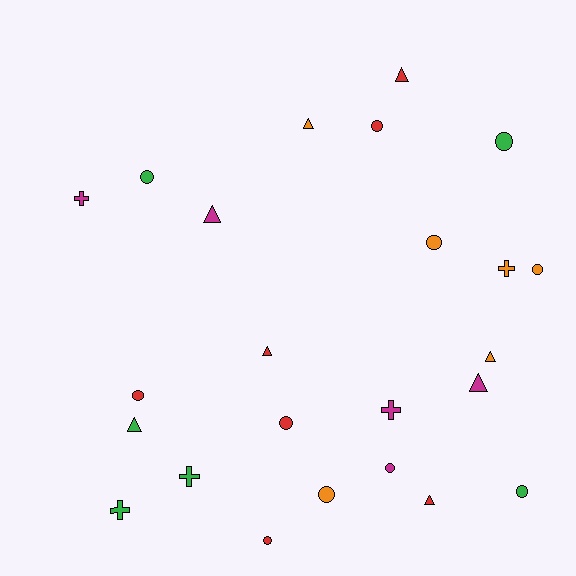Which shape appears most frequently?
Circle, with 11 objects.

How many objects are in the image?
There are 24 objects.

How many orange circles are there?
There are 3 orange circles.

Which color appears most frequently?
Red, with 7 objects.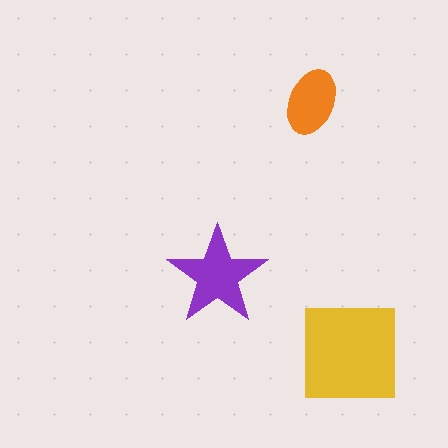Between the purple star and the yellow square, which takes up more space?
The yellow square.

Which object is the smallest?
The orange ellipse.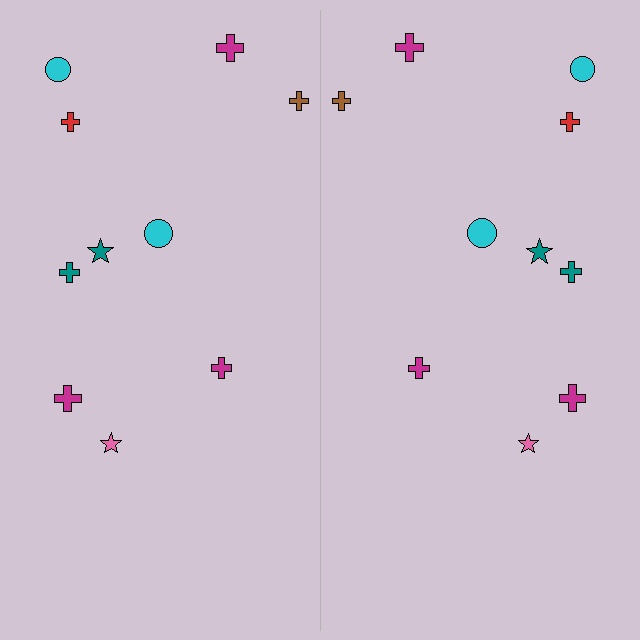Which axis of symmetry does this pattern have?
The pattern has a vertical axis of symmetry running through the center of the image.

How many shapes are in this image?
There are 20 shapes in this image.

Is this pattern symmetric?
Yes, this pattern has bilateral (reflection) symmetry.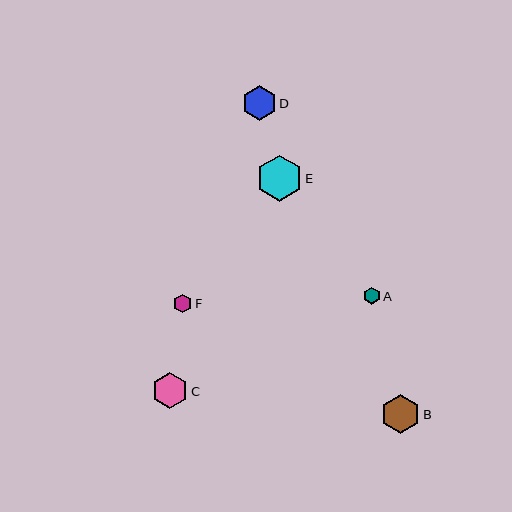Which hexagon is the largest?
Hexagon E is the largest with a size of approximately 46 pixels.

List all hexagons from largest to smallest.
From largest to smallest: E, B, C, D, F, A.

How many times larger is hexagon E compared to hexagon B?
Hexagon E is approximately 1.2 times the size of hexagon B.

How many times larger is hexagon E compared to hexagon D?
Hexagon E is approximately 1.3 times the size of hexagon D.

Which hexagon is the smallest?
Hexagon A is the smallest with a size of approximately 17 pixels.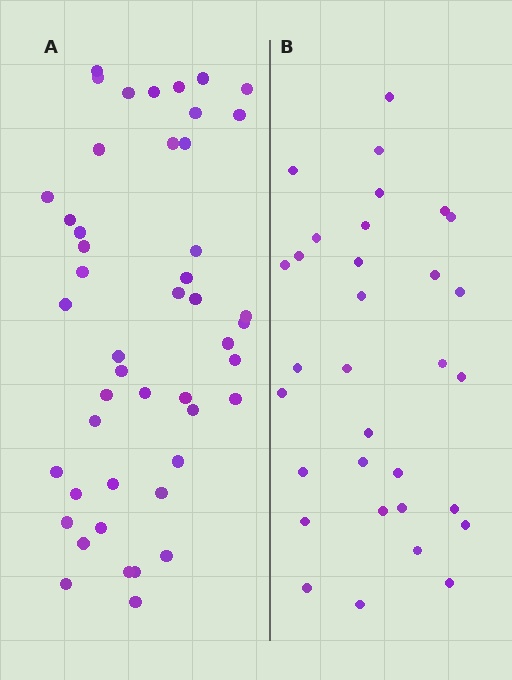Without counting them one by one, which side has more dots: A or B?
Region A (the left region) has more dots.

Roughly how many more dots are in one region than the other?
Region A has approximately 15 more dots than region B.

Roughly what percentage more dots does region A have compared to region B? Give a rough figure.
About 45% more.